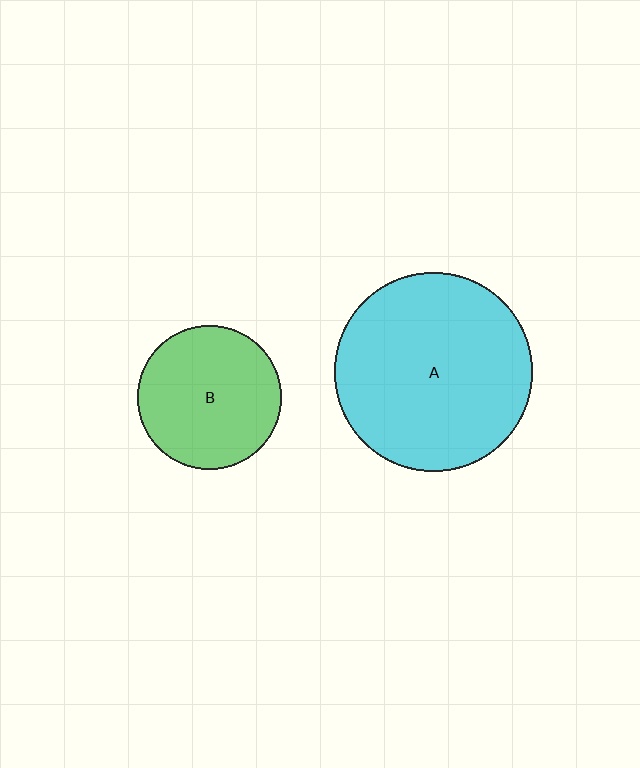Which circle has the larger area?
Circle A (cyan).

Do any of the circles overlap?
No, none of the circles overlap.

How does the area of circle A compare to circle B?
Approximately 1.9 times.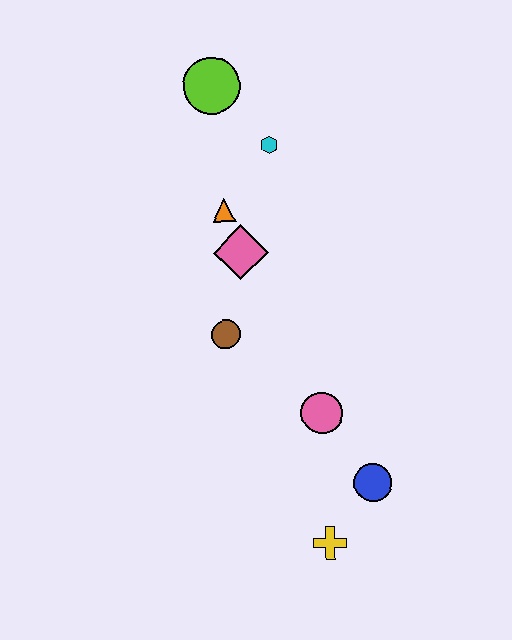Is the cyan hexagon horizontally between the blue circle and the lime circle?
Yes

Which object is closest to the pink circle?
The blue circle is closest to the pink circle.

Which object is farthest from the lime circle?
The yellow cross is farthest from the lime circle.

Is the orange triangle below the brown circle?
No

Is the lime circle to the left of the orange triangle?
Yes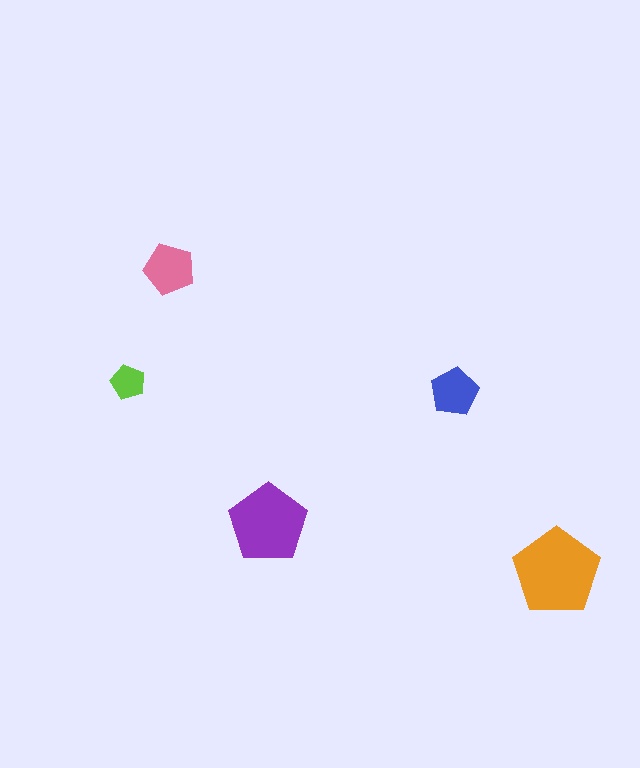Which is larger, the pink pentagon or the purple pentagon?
The purple one.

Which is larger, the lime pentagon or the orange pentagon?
The orange one.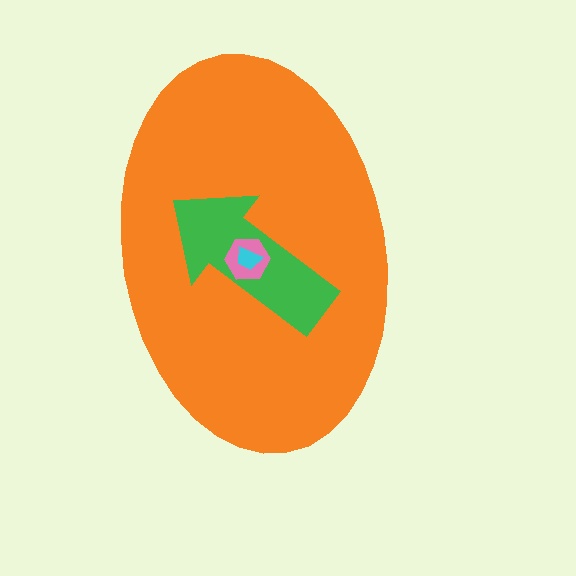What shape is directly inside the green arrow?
The pink hexagon.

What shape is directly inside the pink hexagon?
The cyan trapezoid.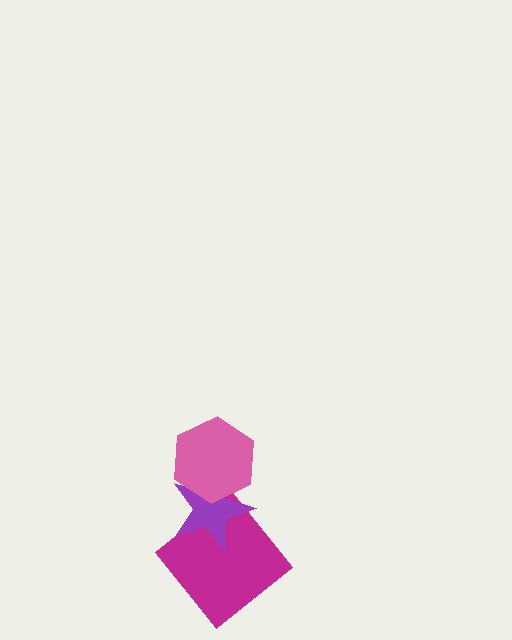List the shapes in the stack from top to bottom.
From top to bottom: the pink hexagon, the purple star, the magenta diamond.